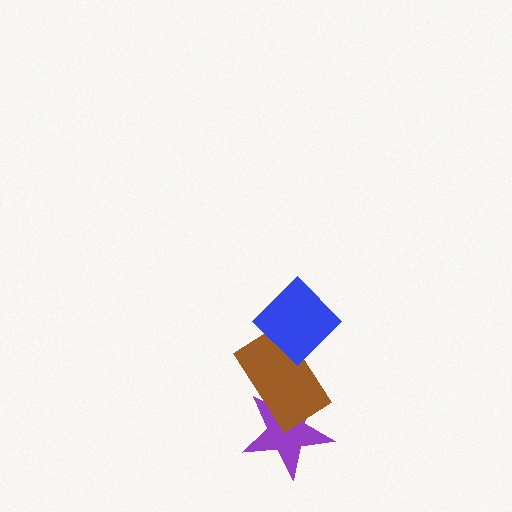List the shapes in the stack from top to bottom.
From top to bottom: the blue diamond, the brown rectangle, the purple star.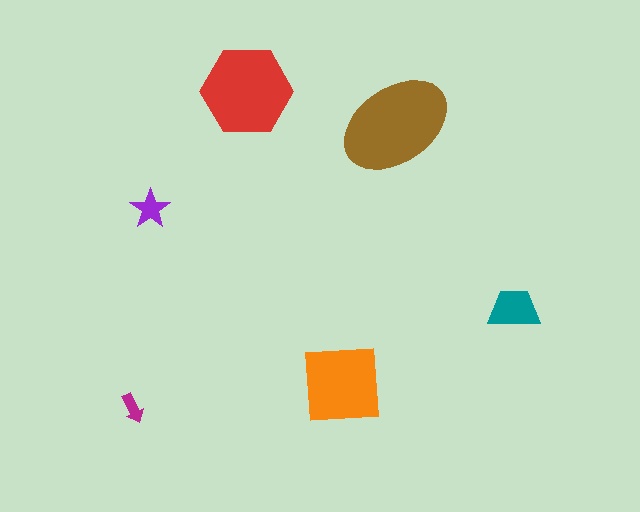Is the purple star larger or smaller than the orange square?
Smaller.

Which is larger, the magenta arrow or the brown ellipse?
The brown ellipse.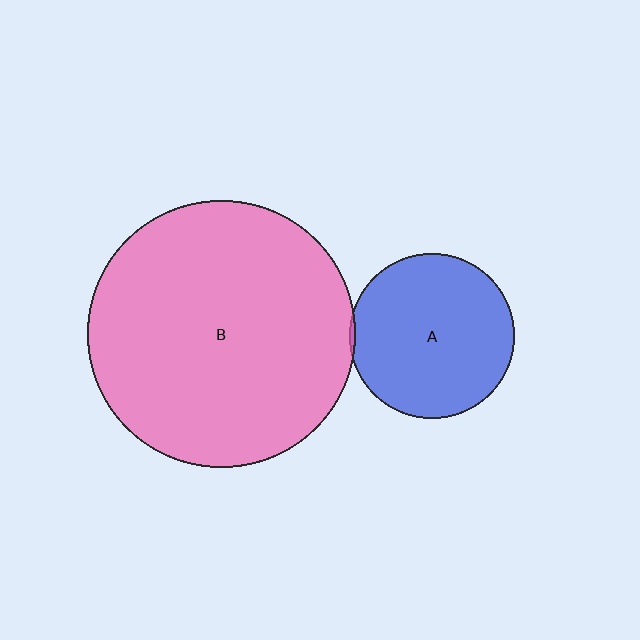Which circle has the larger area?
Circle B (pink).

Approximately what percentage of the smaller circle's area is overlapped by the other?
Approximately 5%.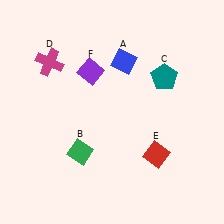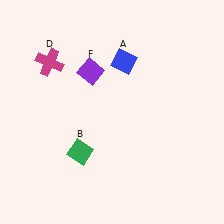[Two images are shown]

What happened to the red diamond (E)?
The red diamond (E) was removed in Image 2. It was in the bottom-right area of Image 1.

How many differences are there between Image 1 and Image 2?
There are 2 differences between the two images.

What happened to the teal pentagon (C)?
The teal pentagon (C) was removed in Image 2. It was in the top-right area of Image 1.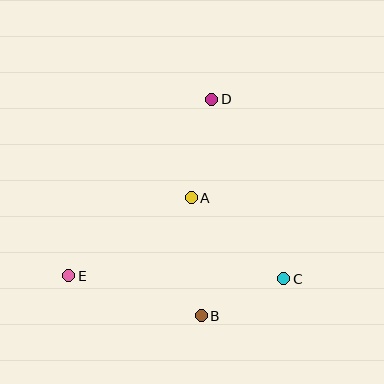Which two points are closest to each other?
Points B and C are closest to each other.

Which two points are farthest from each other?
Points D and E are farthest from each other.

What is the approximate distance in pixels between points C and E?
The distance between C and E is approximately 215 pixels.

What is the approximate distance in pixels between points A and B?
The distance between A and B is approximately 118 pixels.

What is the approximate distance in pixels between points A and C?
The distance between A and C is approximately 123 pixels.